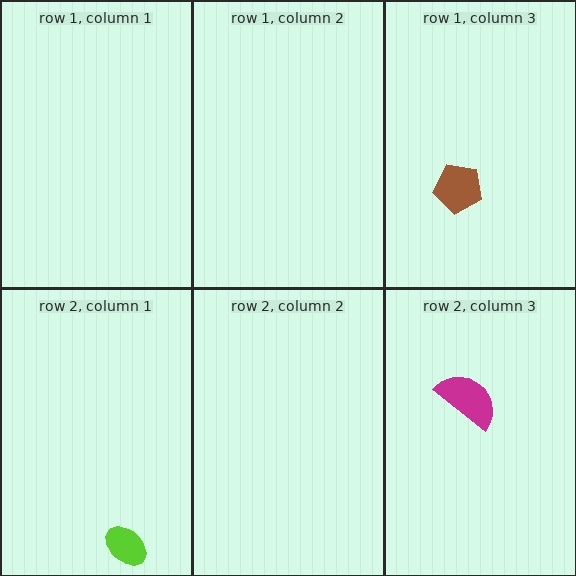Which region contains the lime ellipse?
The row 2, column 1 region.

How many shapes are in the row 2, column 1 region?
1.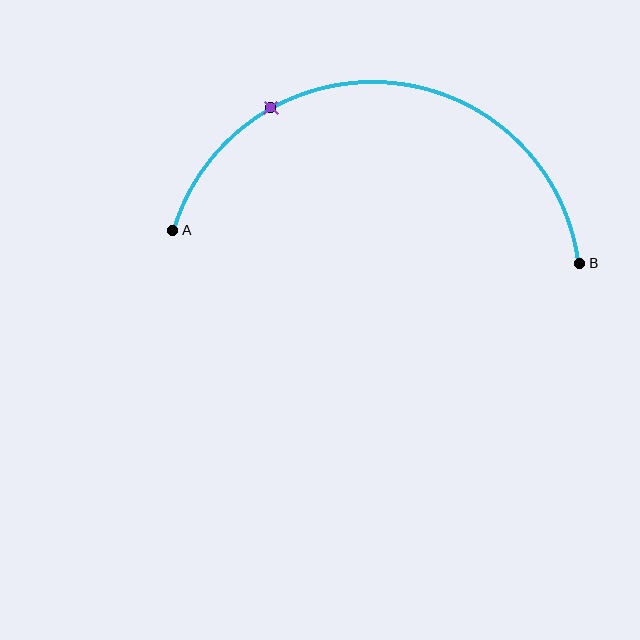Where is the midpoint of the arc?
The arc midpoint is the point on the curve farthest from the straight line joining A and B. It sits above that line.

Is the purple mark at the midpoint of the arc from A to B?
No. The purple mark lies on the arc but is closer to endpoint A. The arc midpoint would be at the point on the curve equidistant along the arc from both A and B.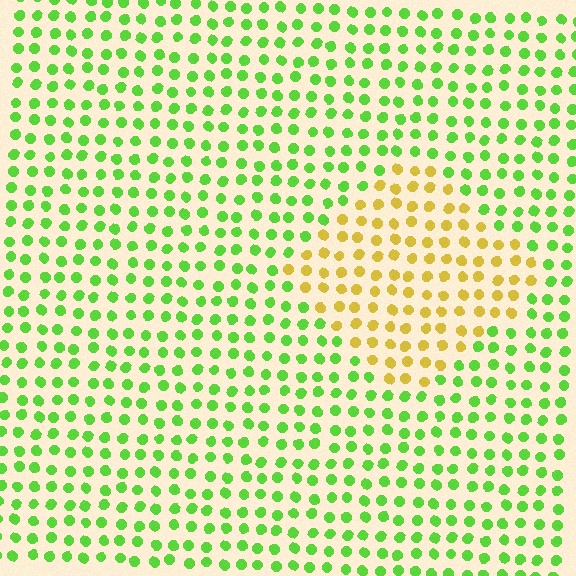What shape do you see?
I see a diamond.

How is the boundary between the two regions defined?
The boundary is defined purely by a slight shift in hue (about 58 degrees). Spacing, size, and orientation are identical on both sides.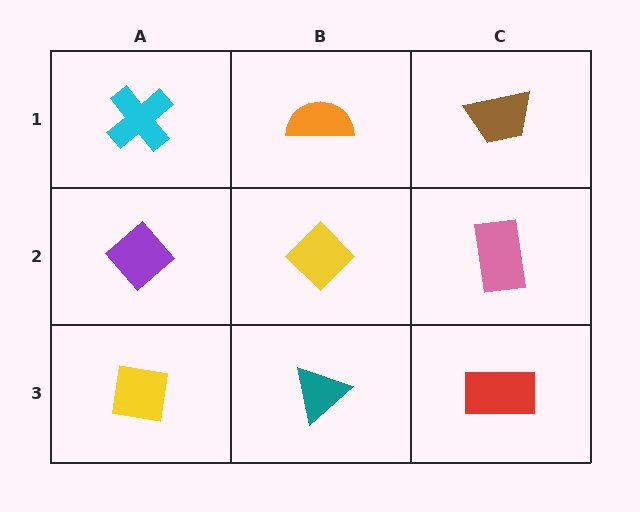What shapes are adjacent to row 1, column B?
A yellow diamond (row 2, column B), a cyan cross (row 1, column A), a brown trapezoid (row 1, column C).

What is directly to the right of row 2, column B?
A pink rectangle.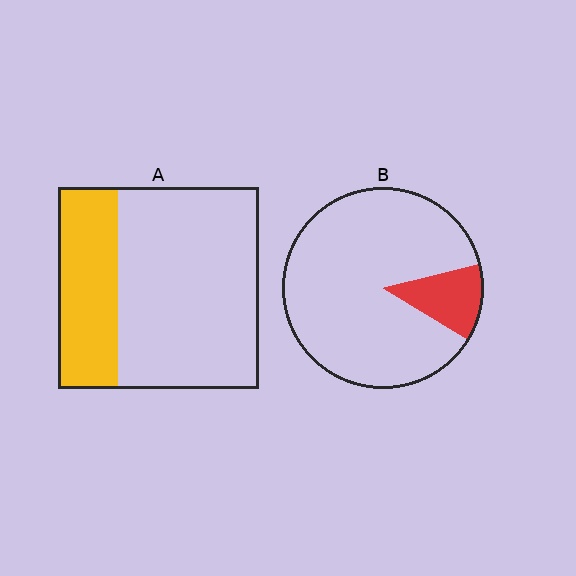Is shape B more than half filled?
No.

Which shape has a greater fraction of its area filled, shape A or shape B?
Shape A.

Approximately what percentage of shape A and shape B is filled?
A is approximately 30% and B is approximately 15%.